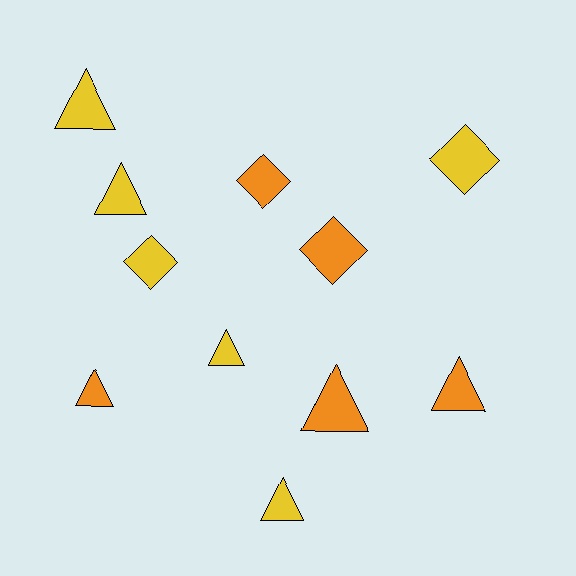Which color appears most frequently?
Yellow, with 6 objects.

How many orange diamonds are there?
There are 2 orange diamonds.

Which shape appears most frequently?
Triangle, with 7 objects.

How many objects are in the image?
There are 11 objects.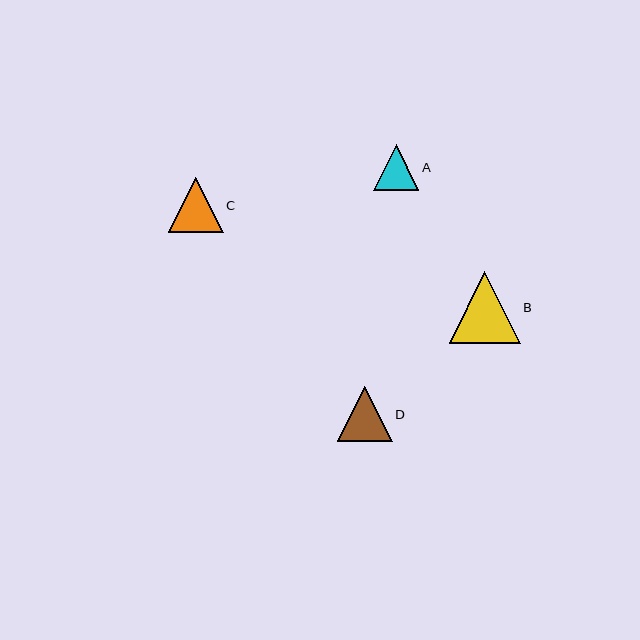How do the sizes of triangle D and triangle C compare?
Triangle D and triangle C are approximately the same size.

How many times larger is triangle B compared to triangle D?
Triangle B is approximately 1.3 times the size of triangle D.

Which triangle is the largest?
Triangle B is the largest with a size of approximately 71 pixels.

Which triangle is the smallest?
Triangle A is the smallest with a size of approximately 46 pixels.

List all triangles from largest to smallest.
From largest to smallest: B, D, C, A.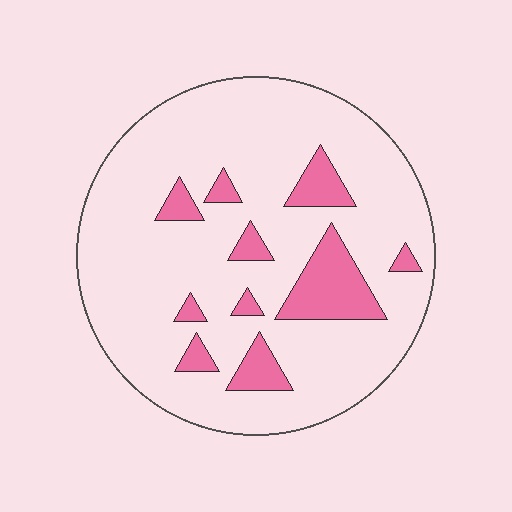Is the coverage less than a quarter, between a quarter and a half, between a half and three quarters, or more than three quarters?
Less than a quarter.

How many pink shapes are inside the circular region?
10.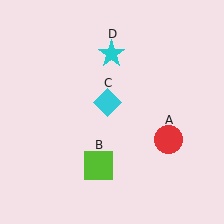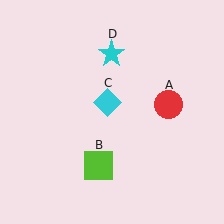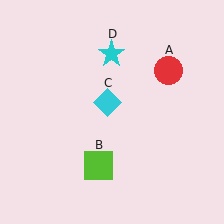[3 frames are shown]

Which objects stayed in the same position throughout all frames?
Lime square (object B) and cyan diamond (object C) and cyan star (object D) remained stationary.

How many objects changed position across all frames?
1 object changed position: red circle (object A).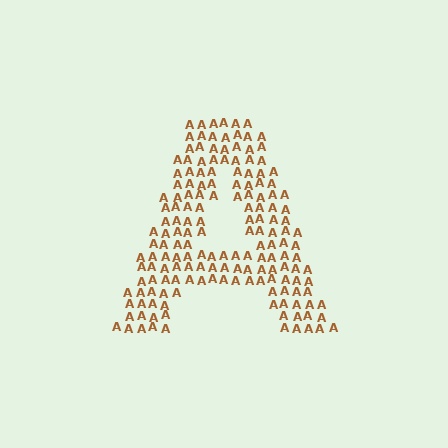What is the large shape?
The large shape is the letter A.